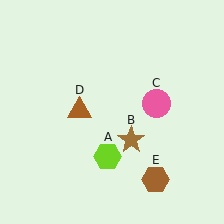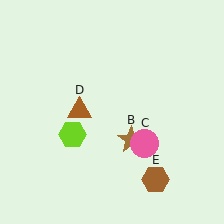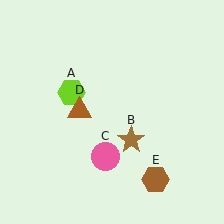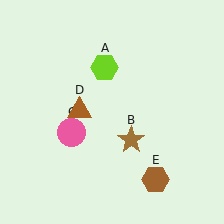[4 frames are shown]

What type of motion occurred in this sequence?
The lime hexagon (object A), pink circle (object C) rotated clockwise around the center of the scene.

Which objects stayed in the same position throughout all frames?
Brown star (object B) and brown triangle (object D) and brown hexagon (object E) remained stationary.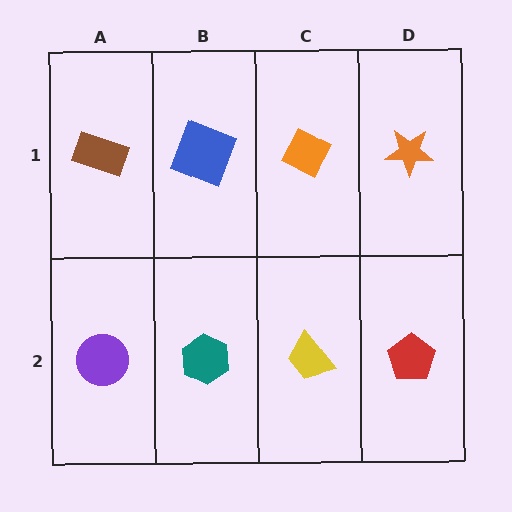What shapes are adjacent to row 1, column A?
A purple circle (row 2, column A), a blue square (row 1, column B).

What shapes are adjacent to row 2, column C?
An orange diamond (row 1, column C), a teal hexagon (row 2, column B), a red pentagon (row 2, column D).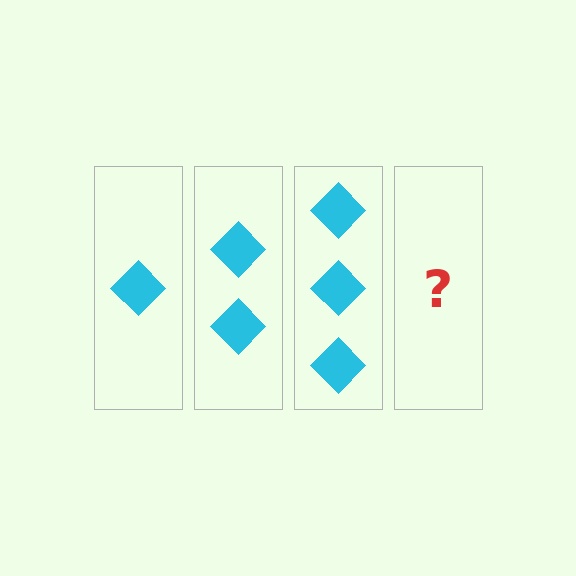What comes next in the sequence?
The next element should be 4 diamonds.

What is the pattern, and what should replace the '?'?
The pattern is that each step adds one more diamond. The '?' should be 4 diamonds.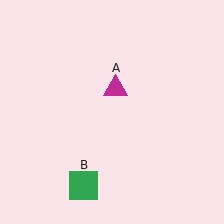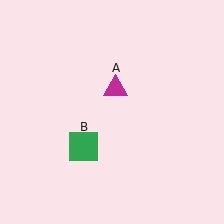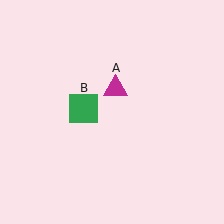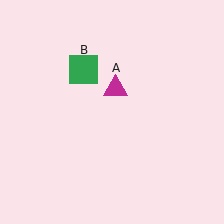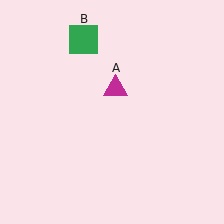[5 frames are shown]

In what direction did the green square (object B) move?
The green square (object B) moved up.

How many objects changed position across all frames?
1 object changed position: green square (object B).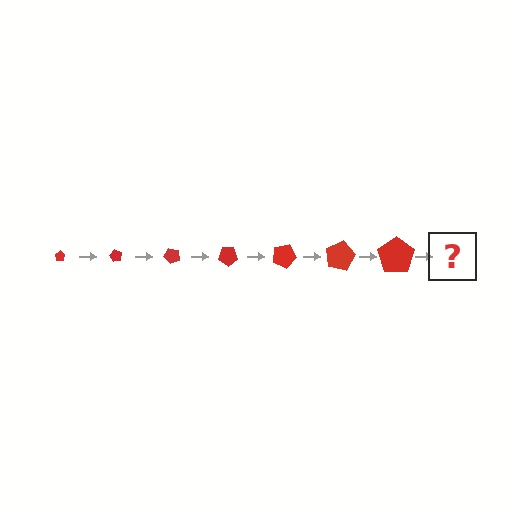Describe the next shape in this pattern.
It should be a pentagon, larger than the previous one and rotated 420 degrees from the start.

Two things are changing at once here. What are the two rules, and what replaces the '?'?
The two rules are that the pentagon grows larger each step and it rotates 60 degrees each step. The '?' should be a pentagon, larger than the previous one and rotated 420 degrees from the start.